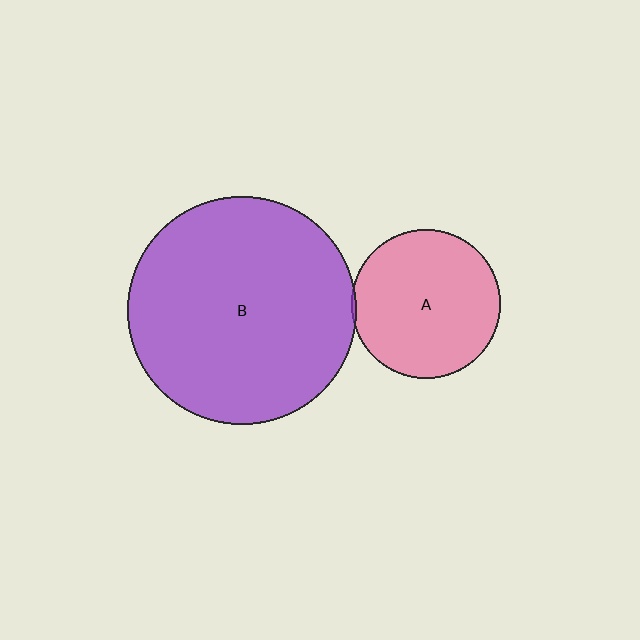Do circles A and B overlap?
Yes.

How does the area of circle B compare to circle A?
Approximately 2.3 times.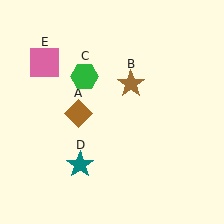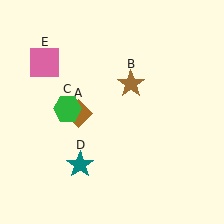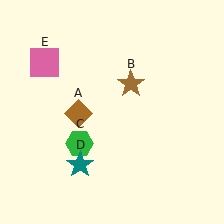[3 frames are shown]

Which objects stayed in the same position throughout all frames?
Brown diamond (object A) and brown star (object B) and teal star (object D) and pink square (object E) remained stationary.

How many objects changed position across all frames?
1 object changed position: green hexagon (object C).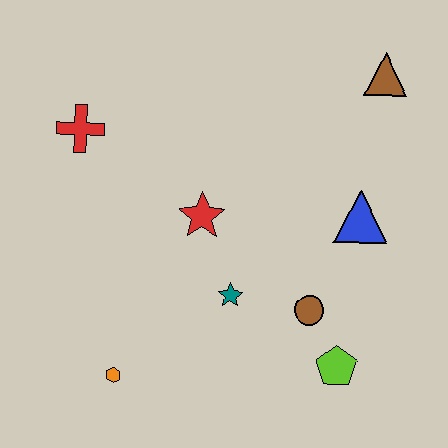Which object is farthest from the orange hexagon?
The brown triangle is farthest from the orange hexagon.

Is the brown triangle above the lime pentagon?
Yes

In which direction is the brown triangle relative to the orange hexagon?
The brown triangle is above the orange hexagon.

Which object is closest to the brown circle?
The lime pentagon is closest to the brown circle.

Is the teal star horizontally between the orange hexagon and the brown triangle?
Yes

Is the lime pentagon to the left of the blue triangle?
Yes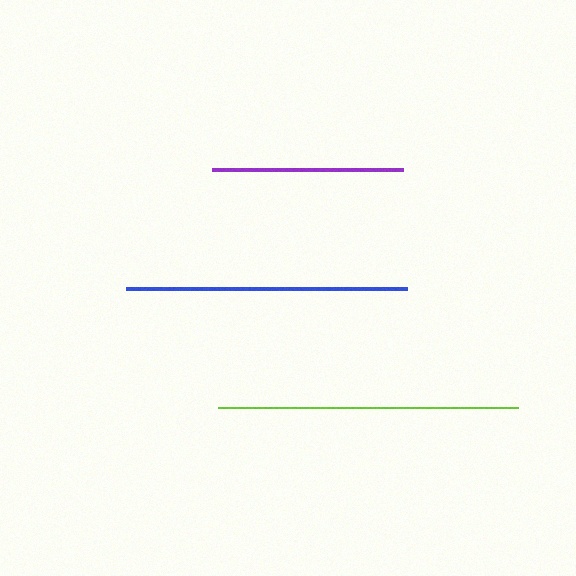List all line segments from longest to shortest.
From longest to shortest: lime, blue, purple.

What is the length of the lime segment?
The lime segment is approximately 300 pixels long.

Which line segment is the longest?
The lime line is the longest at approximately 300 pixels.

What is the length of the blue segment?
The blue segment is approximately 281 pixels long.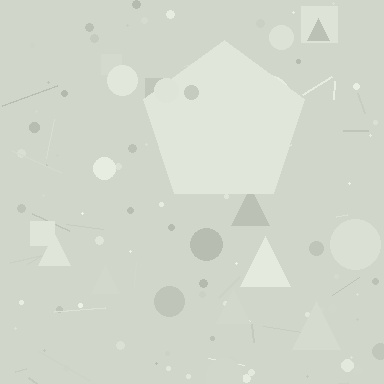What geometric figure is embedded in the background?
A pentagon is embedded in the background.